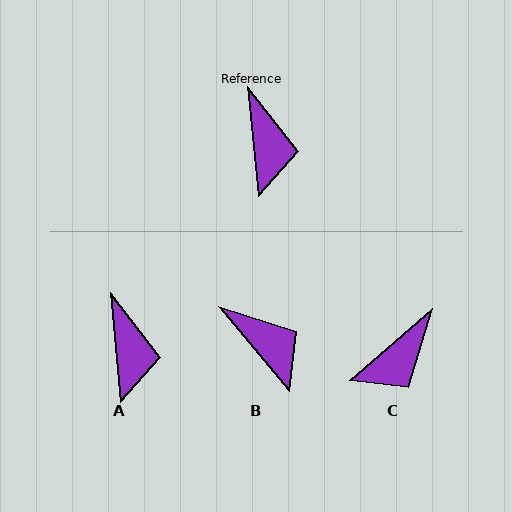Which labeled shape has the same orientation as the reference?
A.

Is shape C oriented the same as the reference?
No, it is off by about 55 degrees.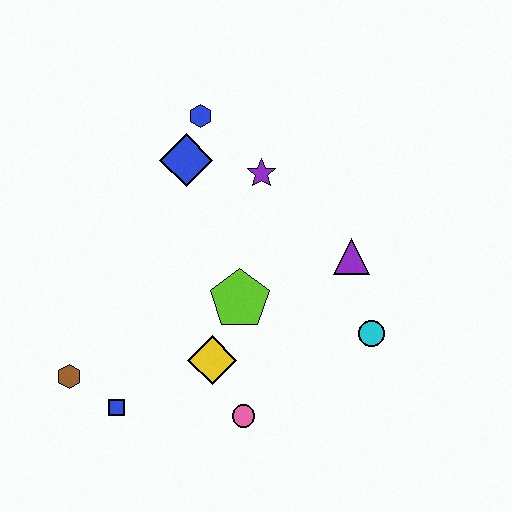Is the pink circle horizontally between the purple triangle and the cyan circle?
No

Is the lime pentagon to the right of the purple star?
No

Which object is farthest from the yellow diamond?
The blue hexagon is farthest from the yellow diamond.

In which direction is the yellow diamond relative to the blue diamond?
The yellow diamond is below the blue diamond.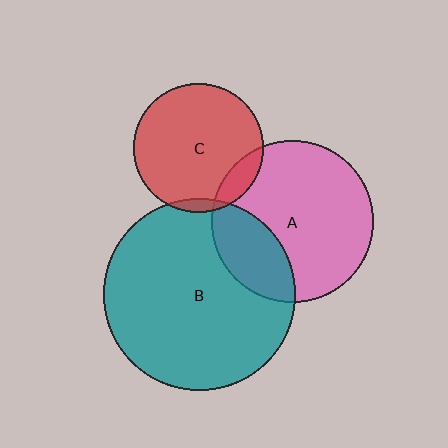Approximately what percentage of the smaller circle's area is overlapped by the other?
Approximately 10%.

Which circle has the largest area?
Circle B (teal).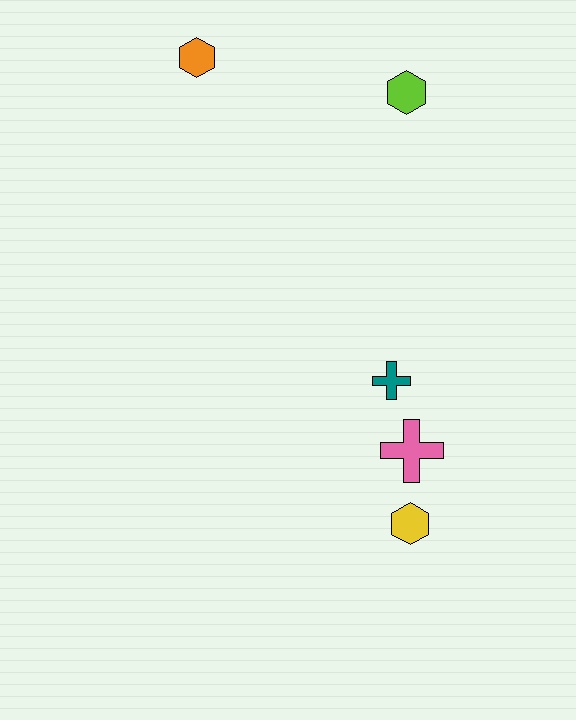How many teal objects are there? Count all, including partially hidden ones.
There is 1 teal object.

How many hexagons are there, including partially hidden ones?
There are 3 hexagons.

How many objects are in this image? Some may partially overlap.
There are 5 objects.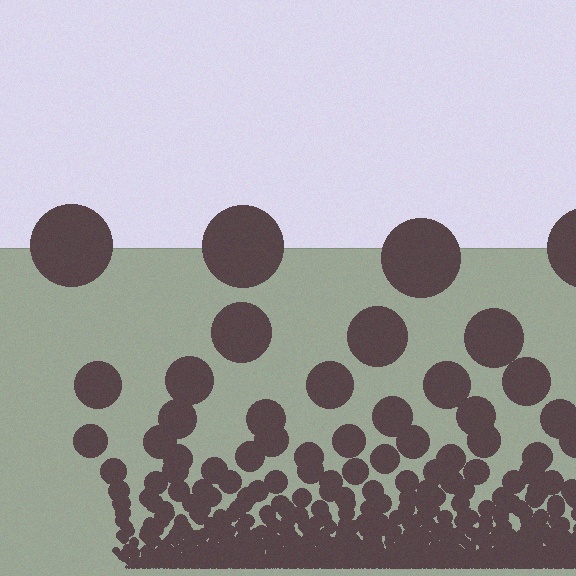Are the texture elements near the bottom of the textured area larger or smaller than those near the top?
Smaller. The gradient is inverted — elements near the bottom are smaller and denser.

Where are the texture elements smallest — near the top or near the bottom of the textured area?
Near the bottom.